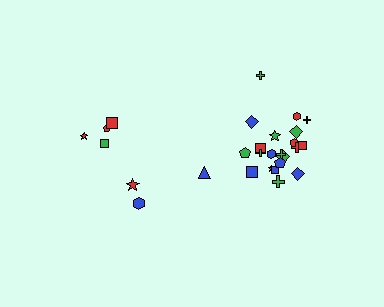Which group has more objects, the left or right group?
The right group.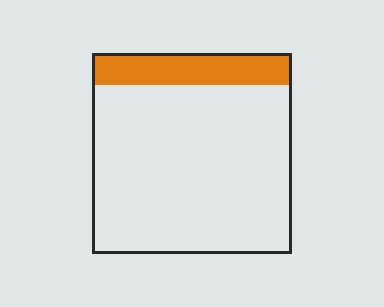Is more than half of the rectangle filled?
No.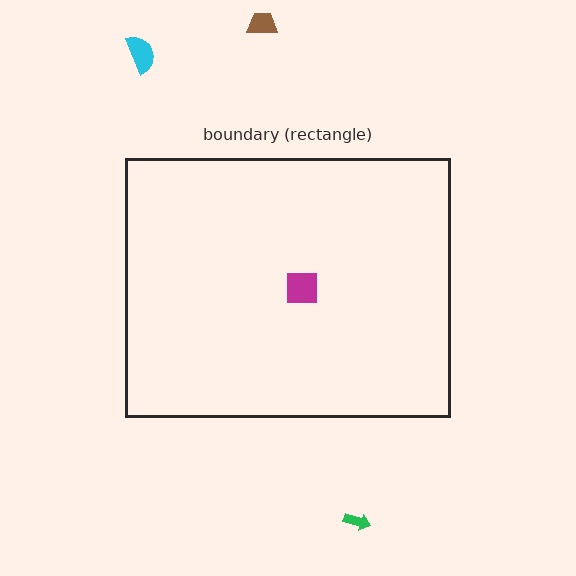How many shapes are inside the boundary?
1 inside, 3 outside.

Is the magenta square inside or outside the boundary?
Inside.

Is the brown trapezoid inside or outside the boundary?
Outside.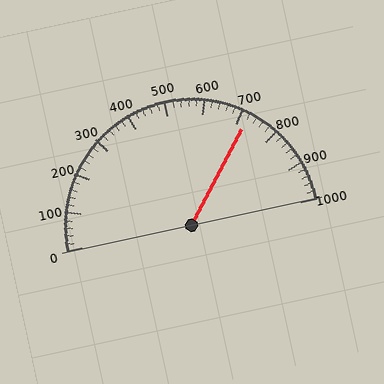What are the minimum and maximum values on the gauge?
The gauge ranges from 0 to 1000.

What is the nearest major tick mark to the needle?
The nearest major tick mark is 700.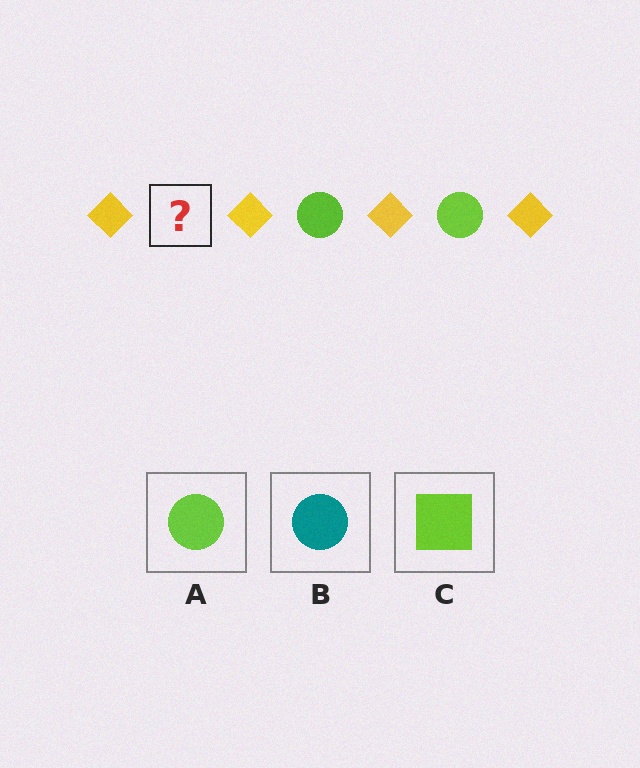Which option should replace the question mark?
Option A.